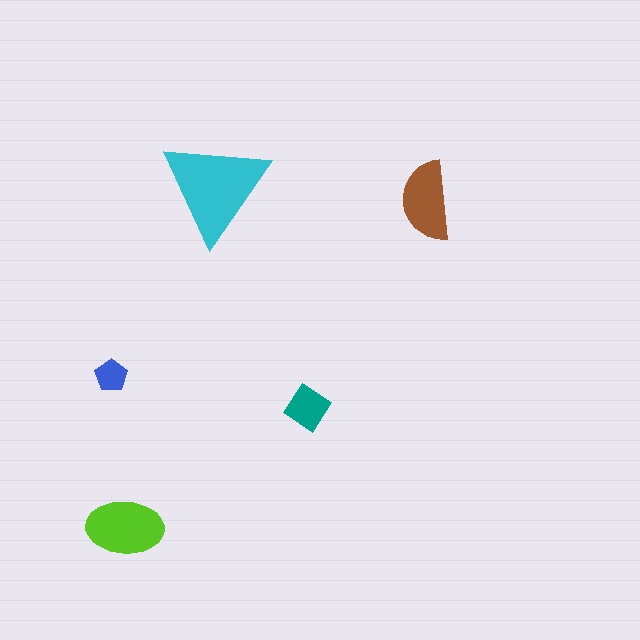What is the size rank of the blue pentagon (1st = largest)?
5th.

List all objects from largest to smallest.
The cyan triangle, the lime ellipse, the brown semicircle, the teal diamond, the blue pentagon.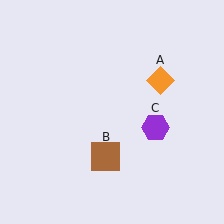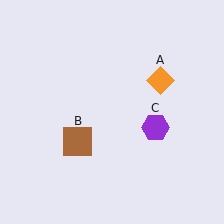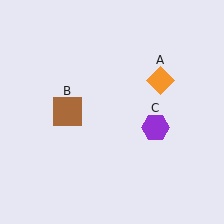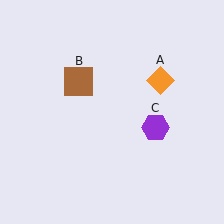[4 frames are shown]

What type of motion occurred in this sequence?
The brown square (object B) rotated clockwise around the center of the scene.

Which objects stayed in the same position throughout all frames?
Orange diamond (object A) and purple hexagon (object C) remained stationary.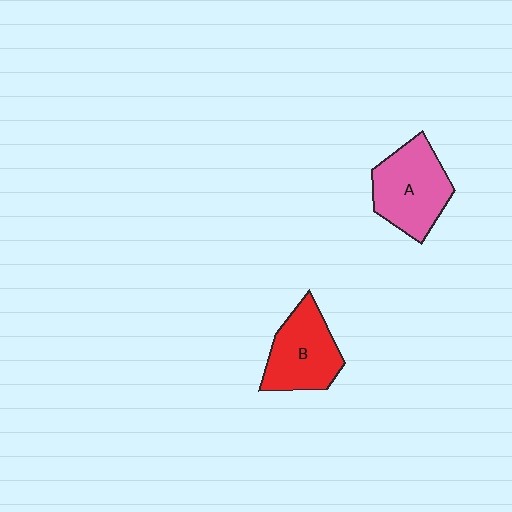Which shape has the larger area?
Shape A (pink).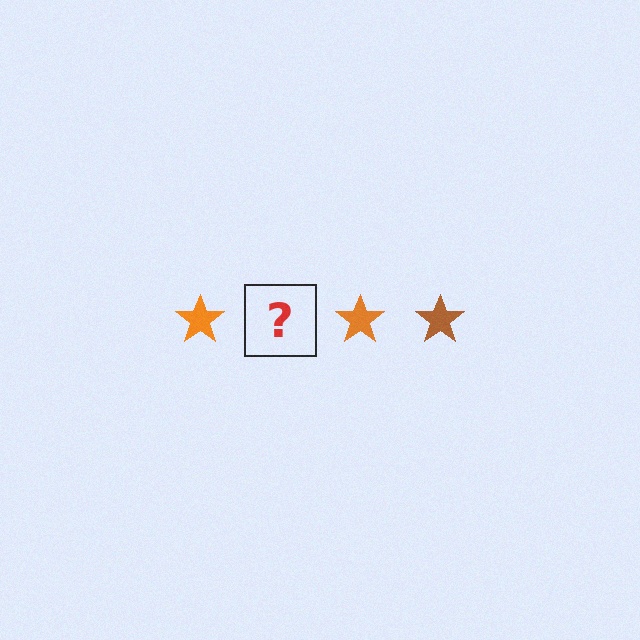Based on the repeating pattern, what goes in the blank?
The blank should be a brown star.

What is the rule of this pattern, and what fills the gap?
The rule is that the pattern cycles through orange, brown stars. The gap should be filled with a brown star.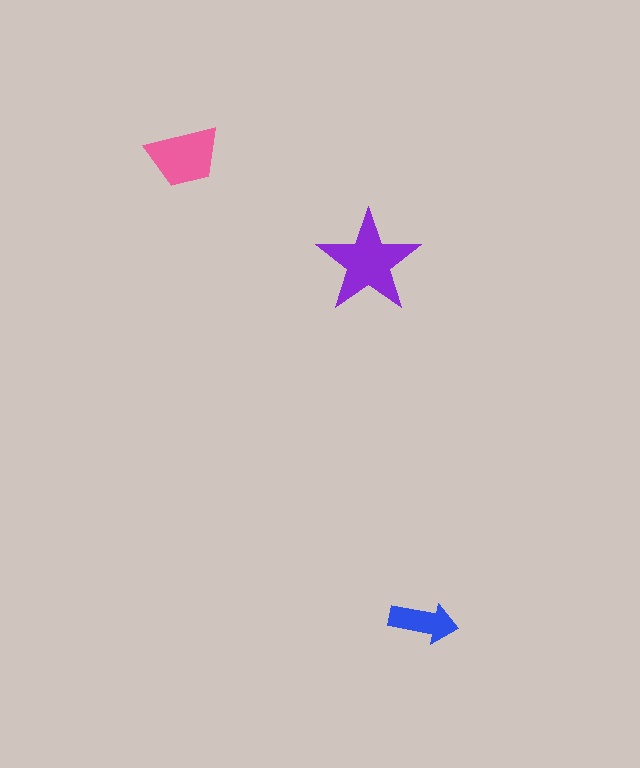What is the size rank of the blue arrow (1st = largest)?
3rd.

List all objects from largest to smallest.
The purple star, the pink trapezoid, the blue arrow.